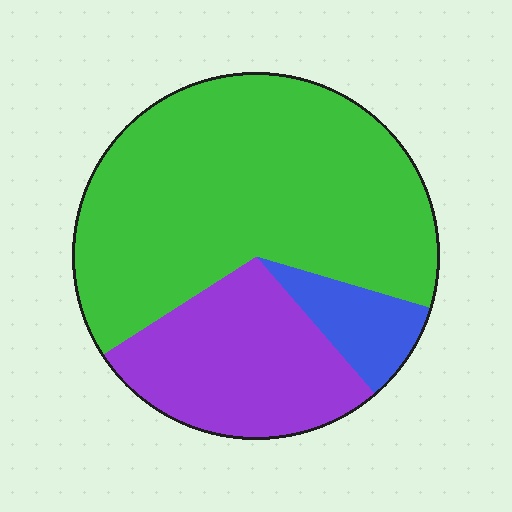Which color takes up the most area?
Green, at roughly 65%.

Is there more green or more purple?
Green.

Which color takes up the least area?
Blue, at roughly 10%.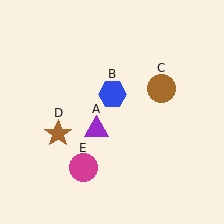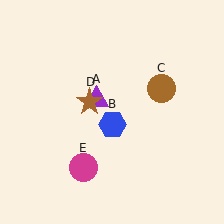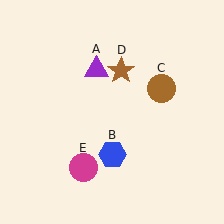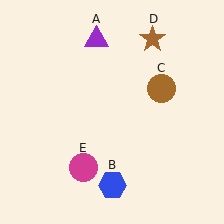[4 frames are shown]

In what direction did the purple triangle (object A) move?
The purple triangle (object A) moved up.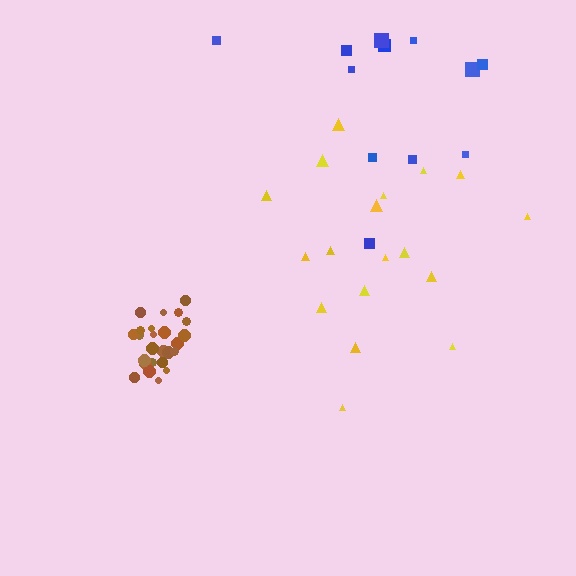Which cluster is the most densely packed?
Brown.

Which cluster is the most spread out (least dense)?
Blue.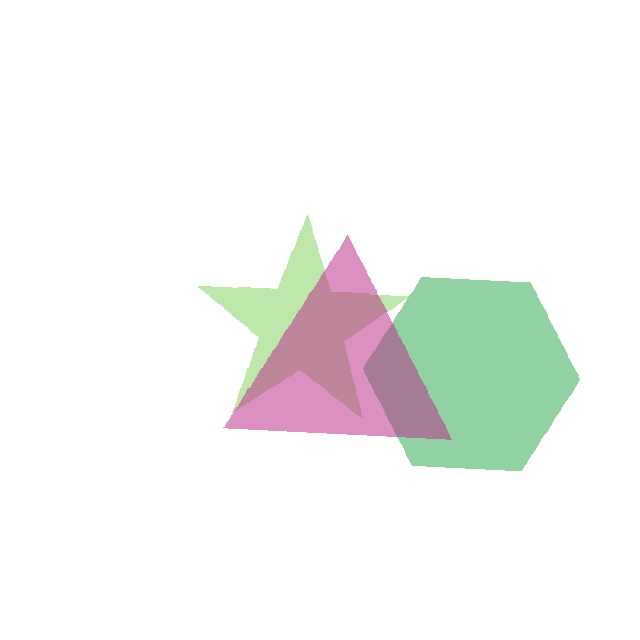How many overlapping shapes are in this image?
There are 3 overlapping shapes in the image.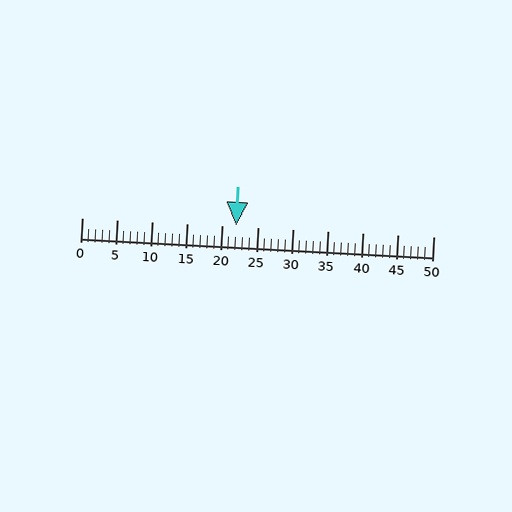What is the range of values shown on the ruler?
The ruler shows values from 0 to 50.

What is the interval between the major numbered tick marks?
The major tick marks are spaced 5 units apart.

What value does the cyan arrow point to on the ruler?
The cyan arrow points to approximately 22.